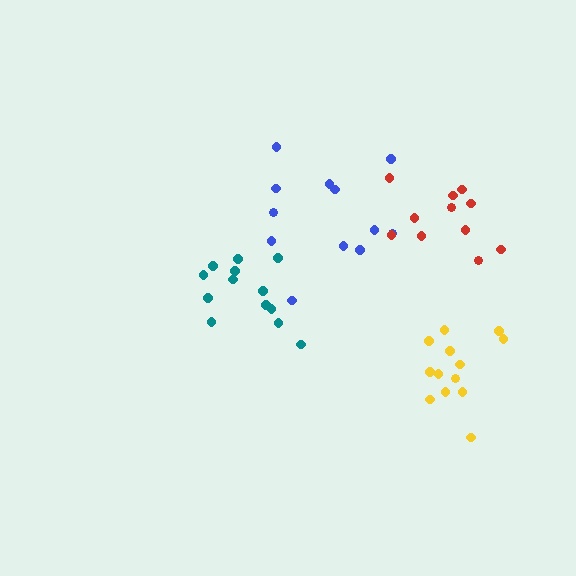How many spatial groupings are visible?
There are 4 spatial groupings.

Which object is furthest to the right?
The yellow cluster is rightmost.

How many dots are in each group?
Group 1: 12 dots, Group 2: 13 dots, Group 3: 11 dots, Group 4: 13 dots (49 total).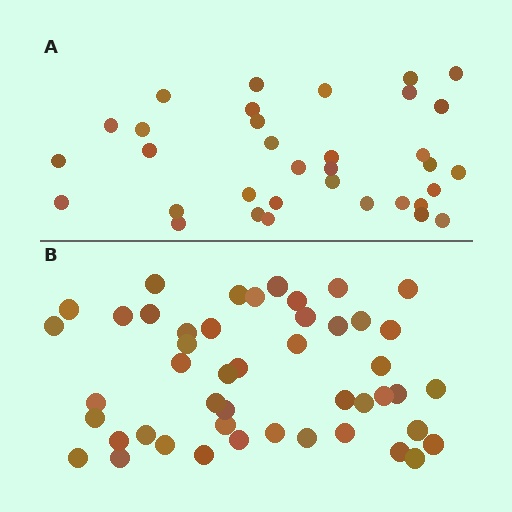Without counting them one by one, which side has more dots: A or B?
Region B (the bottom region) has more dots.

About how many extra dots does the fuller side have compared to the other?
Region B has approximately 15 more dots than region A.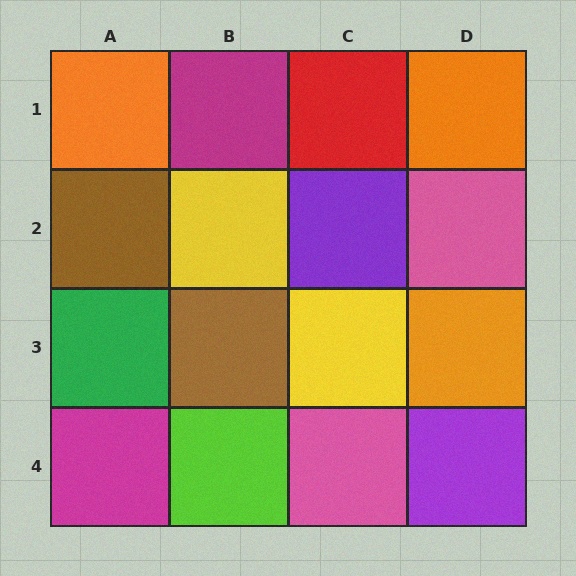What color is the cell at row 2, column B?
Yellow.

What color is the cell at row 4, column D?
Purple.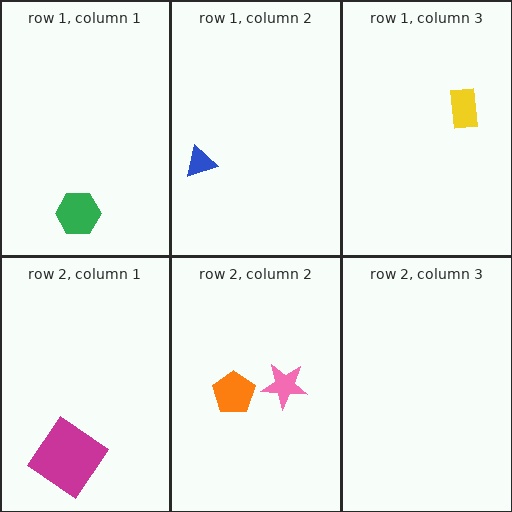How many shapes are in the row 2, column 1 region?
1.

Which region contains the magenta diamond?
The row 2, column 1 region.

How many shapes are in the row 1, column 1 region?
1.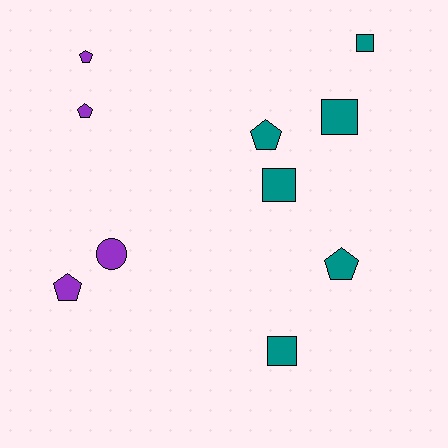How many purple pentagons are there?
There are 3 purple pentagons.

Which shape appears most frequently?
Pentagon, with 5 objects.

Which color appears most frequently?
Teal, with 6 objects.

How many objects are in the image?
There are 10 objects.